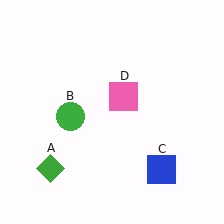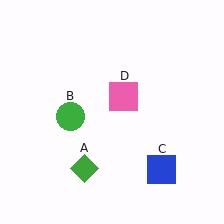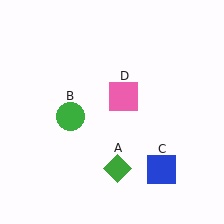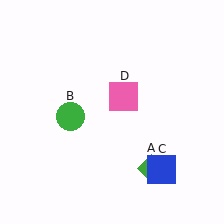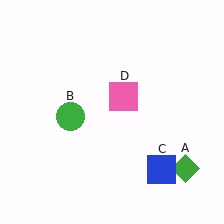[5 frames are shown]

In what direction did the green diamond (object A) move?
The green diamond (object A) moved right.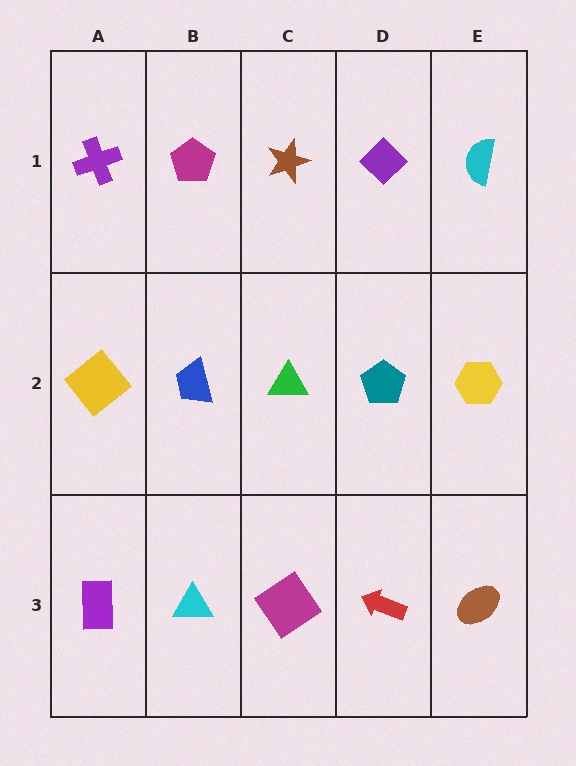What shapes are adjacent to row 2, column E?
A cyan semicircle (row 1, column E), a brown ellipse (row 3, column E), a teal pentagon (row 2, column D).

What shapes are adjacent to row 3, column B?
A blue trapezoid (row 2, column B), a purple rectangle (row 3, column A), a magenta diamond (row 3, column C).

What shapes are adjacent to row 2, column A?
A purple cross (row 1, column A), a purple rectangle (row 3, column A), a blue trapezoid (row 2, column B).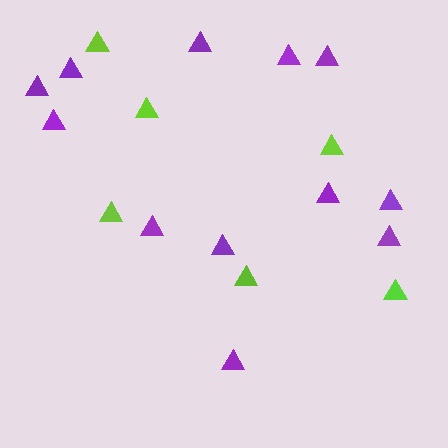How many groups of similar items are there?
There are 2 groups: one group of purple triangles (12) and one group of lime triangles (6).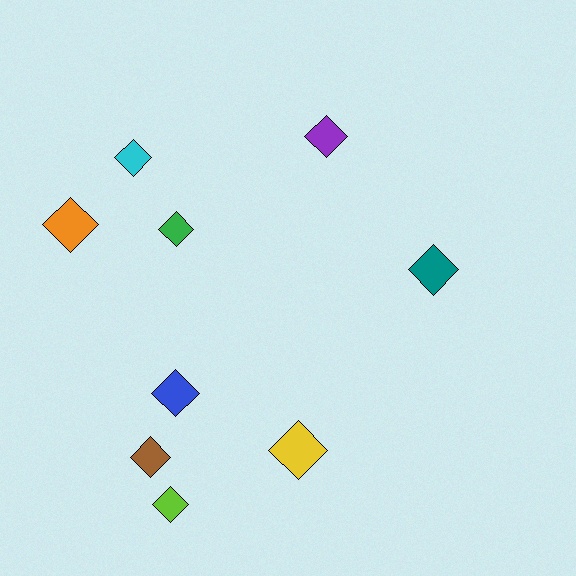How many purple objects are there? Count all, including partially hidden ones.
There is 1 purple object.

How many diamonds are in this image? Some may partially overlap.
There are 9 diamonds.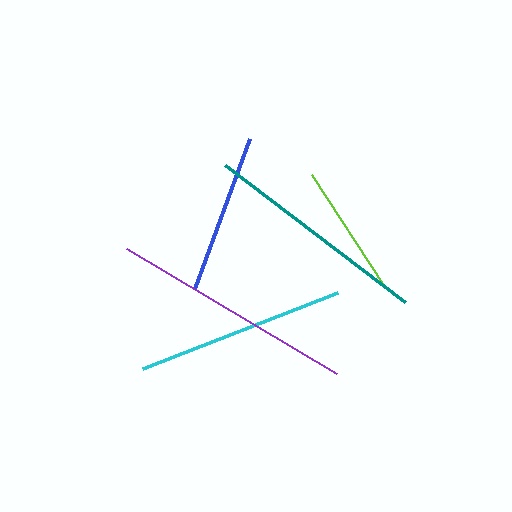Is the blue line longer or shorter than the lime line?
The blue line is longer than the lime line.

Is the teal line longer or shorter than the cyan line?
The teal line is longer than the cyan line.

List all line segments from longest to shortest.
From longest to shortest: purple, teal, cyan, blue, lime.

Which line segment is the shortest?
The lime line is the shortest at approximately 135 pixels.